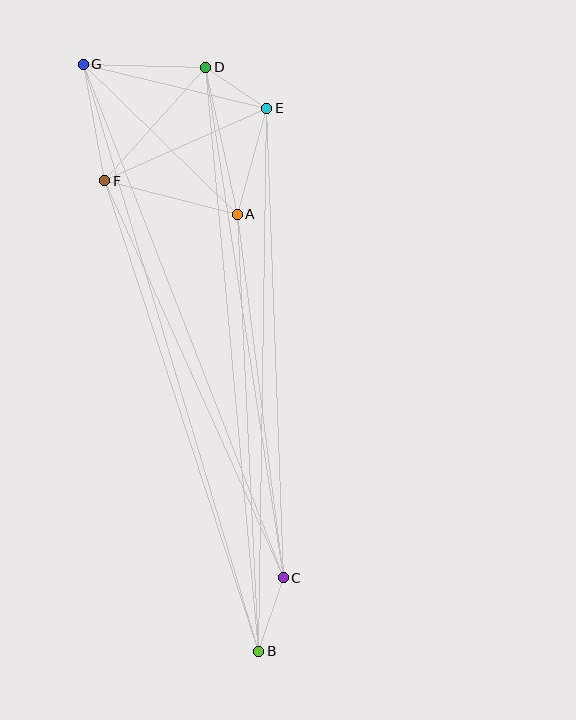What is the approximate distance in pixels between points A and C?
The distance between A and C is approximately 366 pixels.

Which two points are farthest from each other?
Points B and G are farthest from each other.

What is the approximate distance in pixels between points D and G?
The distance between D and G is approximately 122 pixels.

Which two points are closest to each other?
Points D and E are closest to each other.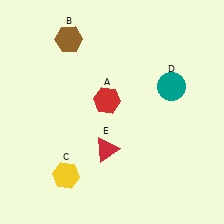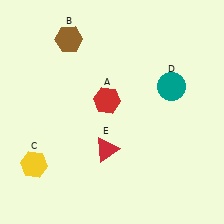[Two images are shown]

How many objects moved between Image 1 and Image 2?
1 object moved between the two images.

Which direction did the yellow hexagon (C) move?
The yellow hexagon (C) moved left.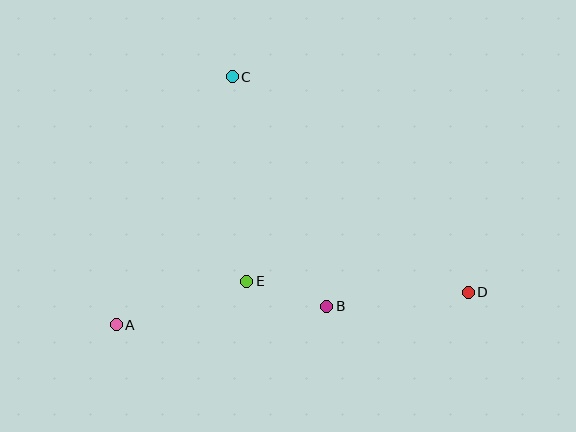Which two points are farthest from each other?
Points A and D are farthest from each other.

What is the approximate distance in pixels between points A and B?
The distance between A and B is approximately 211 pixels.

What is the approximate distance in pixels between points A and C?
The distance between A and C is approximately 274 pixels.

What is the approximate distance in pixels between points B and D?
The distance between B and D is approximately 142 pixels.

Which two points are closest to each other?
Points B and E are closest to each other.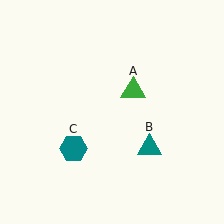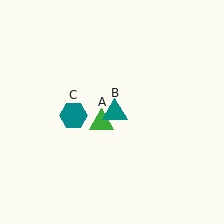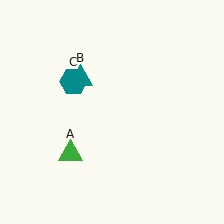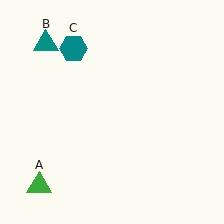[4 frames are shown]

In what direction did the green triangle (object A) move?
The green triangle (object A) moved down and to the left.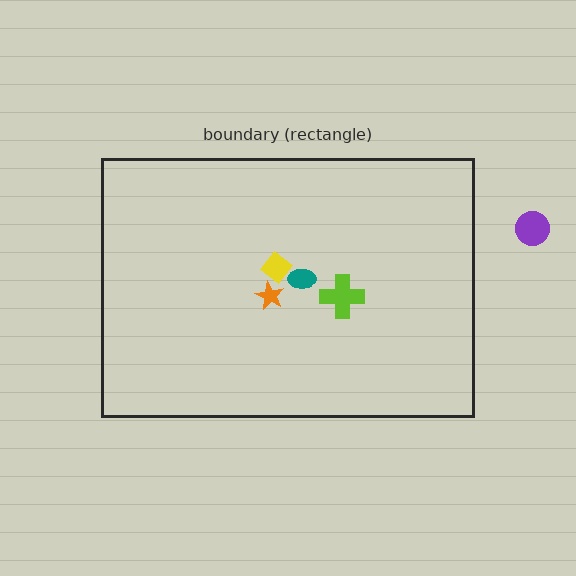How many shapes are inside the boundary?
4 inside, 1 outside.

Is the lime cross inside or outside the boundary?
Inside.